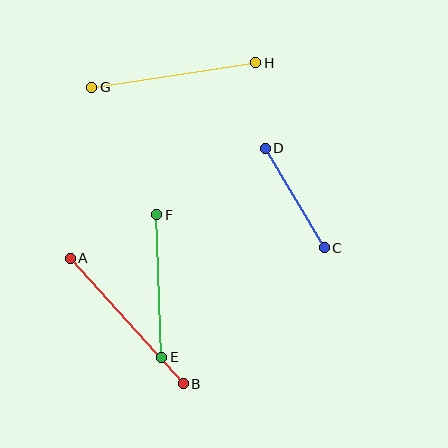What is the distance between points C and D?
The distance is approximately 116 pixels.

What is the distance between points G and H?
The distance is approximately 166 pixels.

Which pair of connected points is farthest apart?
Points A and B are farthest apart.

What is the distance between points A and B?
The distance is approximately 169 pixels.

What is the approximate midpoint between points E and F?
The midpoint is at approximately (159, 286) pixels.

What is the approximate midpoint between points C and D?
The midpoint is at approximately (295, 198) pixels.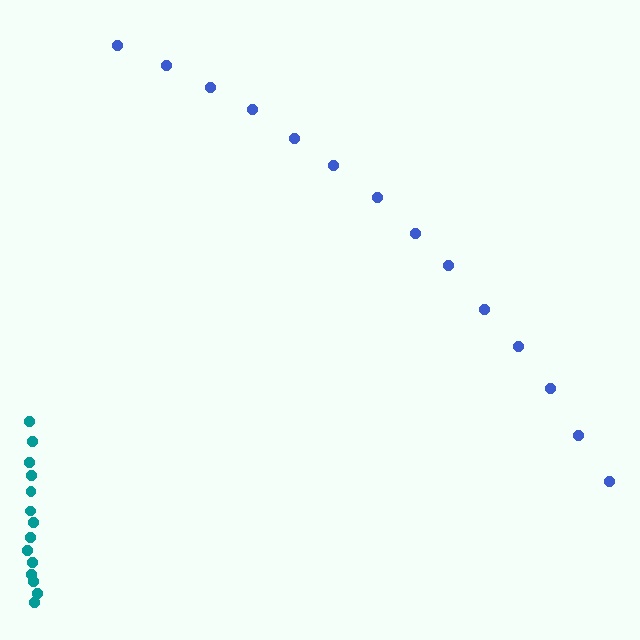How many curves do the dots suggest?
There are 2 distinct paths.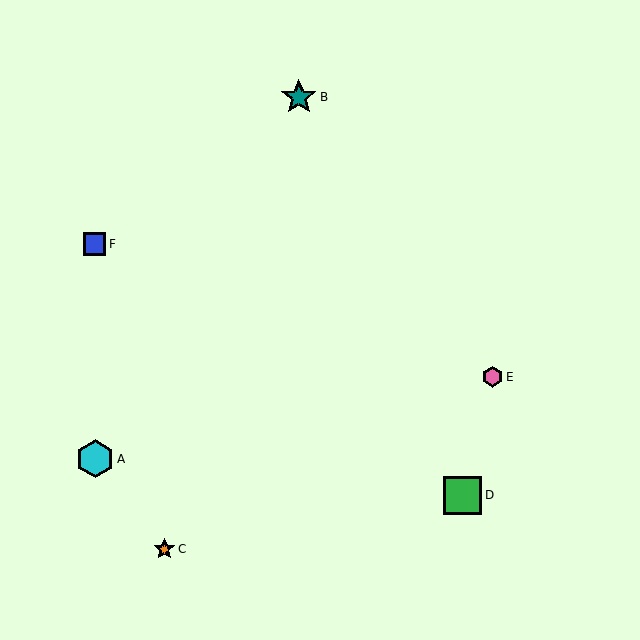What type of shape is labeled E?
Shape E is a pink hexagon.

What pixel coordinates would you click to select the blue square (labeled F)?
Click at (95, 244) to select the blue square F.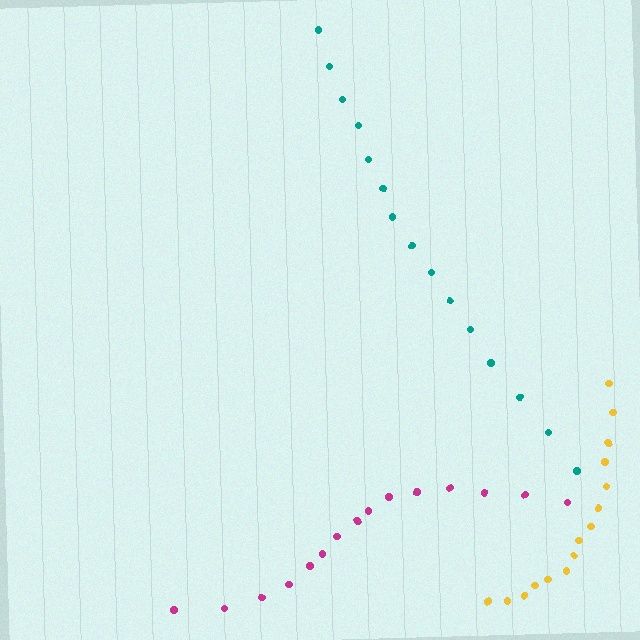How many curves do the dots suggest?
There are 3 distinct paths.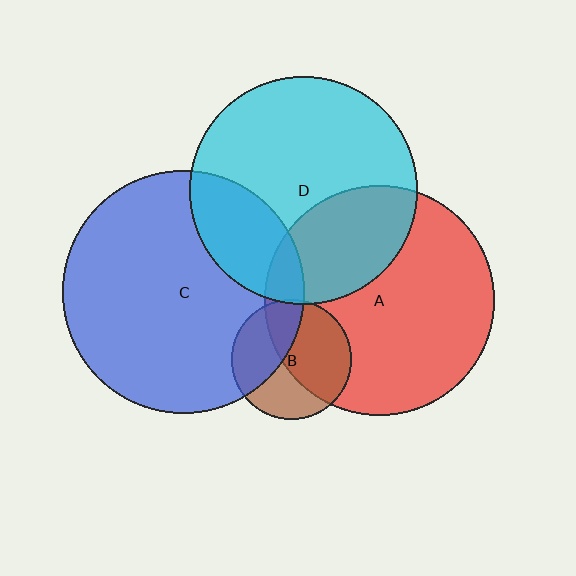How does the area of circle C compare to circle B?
Approximately 4.0 times.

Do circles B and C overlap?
Yes.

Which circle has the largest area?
Circle C (blue).